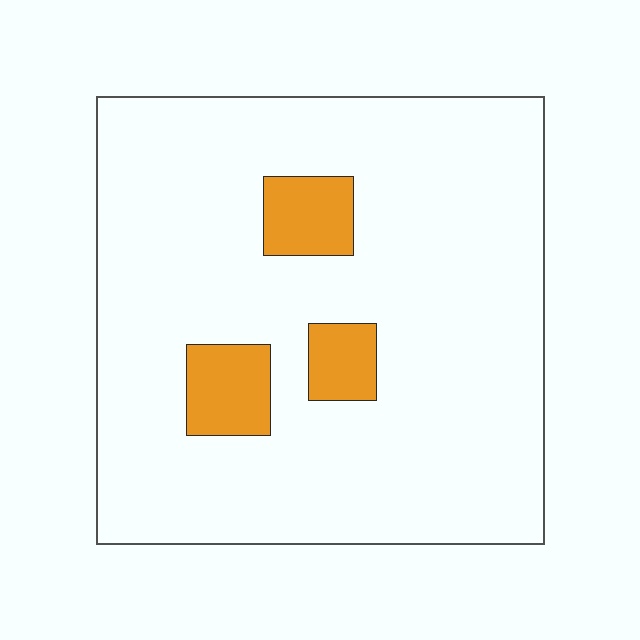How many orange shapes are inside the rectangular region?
3.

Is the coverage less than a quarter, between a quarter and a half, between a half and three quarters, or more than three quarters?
Less than a quarter.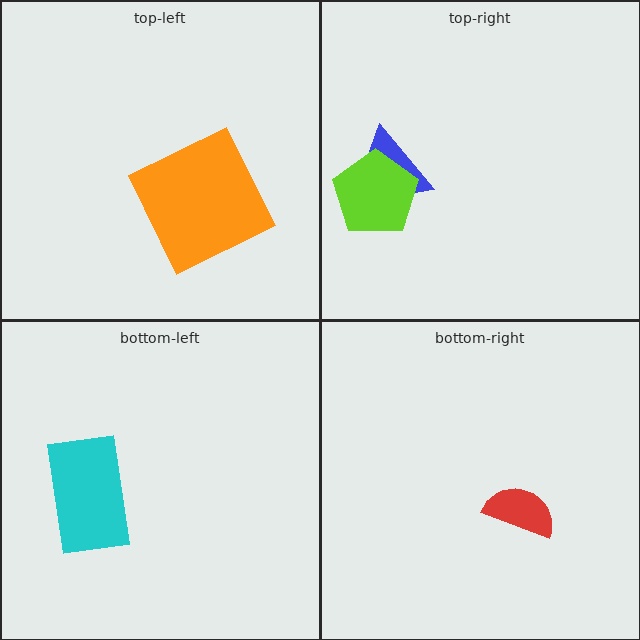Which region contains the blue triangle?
The top-right region.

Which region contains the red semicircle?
The bottom-right region.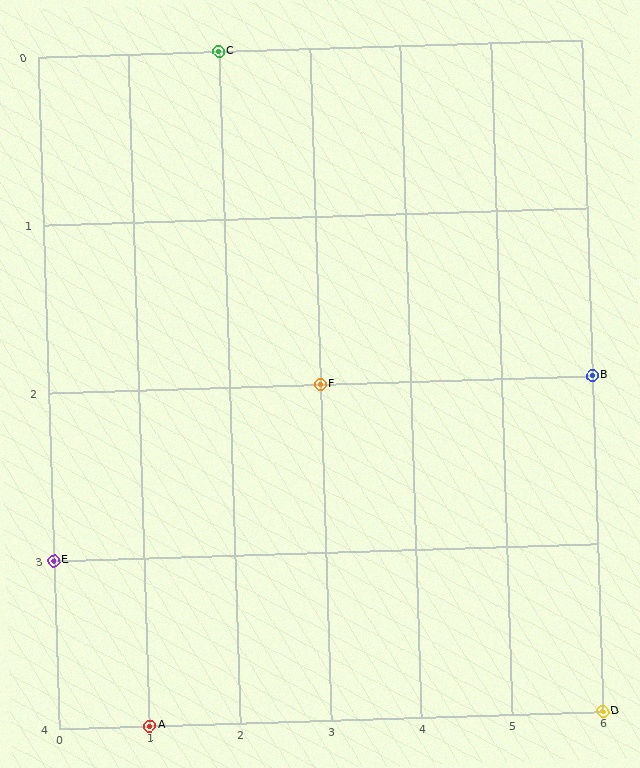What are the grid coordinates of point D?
Point D is at grid coordinates (6, 4).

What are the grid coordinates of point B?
Point B is at grid coordinates (6, 2).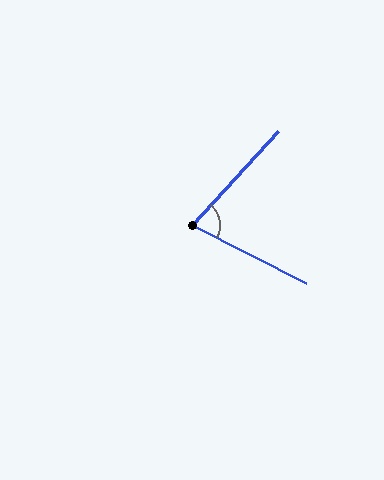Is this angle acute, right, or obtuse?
It is acute.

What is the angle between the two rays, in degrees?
Approximately 75 degrees.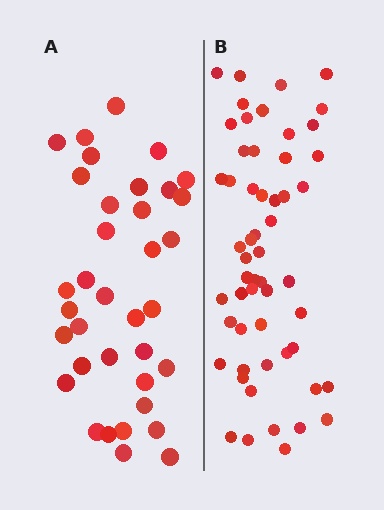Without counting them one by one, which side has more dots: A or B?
Region B (the right region) has more dots.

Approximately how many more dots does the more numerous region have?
Region B has approximately 20 more dots than region A.